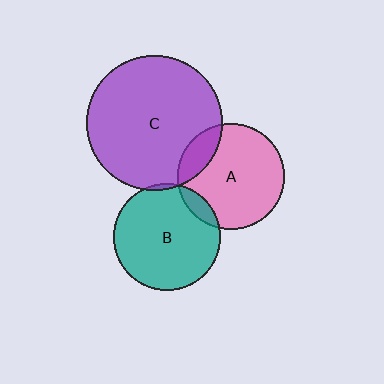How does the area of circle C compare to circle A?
Approximately 1.6 times.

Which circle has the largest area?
Circle C (purple).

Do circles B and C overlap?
Yes.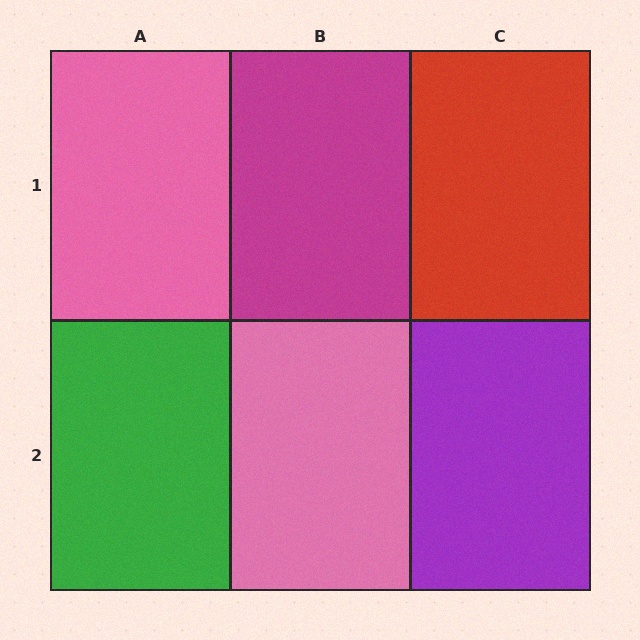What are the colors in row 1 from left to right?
Pink, magenta, red.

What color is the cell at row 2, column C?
Purple.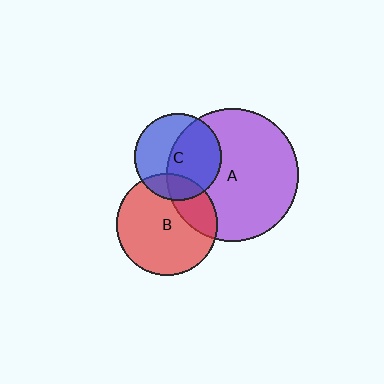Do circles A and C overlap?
Yes.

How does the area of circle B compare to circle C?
Approximately 1.4 times.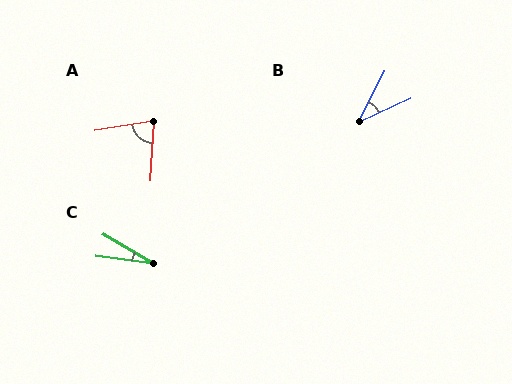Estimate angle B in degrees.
Approximately 39 degrees.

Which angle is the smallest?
C, at approximately 23 degrees.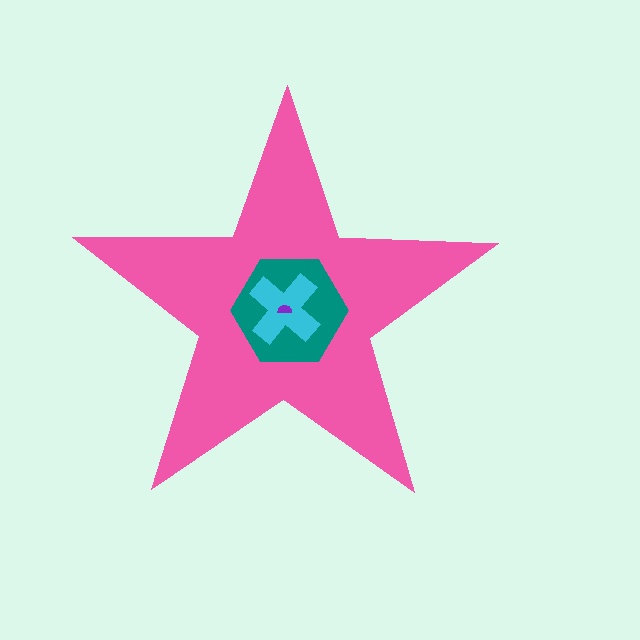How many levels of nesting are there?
4.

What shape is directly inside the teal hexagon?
The cyan cross.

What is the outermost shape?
The pink star.